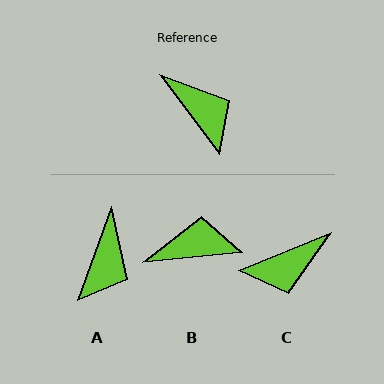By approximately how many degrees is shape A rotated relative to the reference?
Approximately 57 degrees clockwise.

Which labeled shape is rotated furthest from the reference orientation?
C, about 105 degrees away.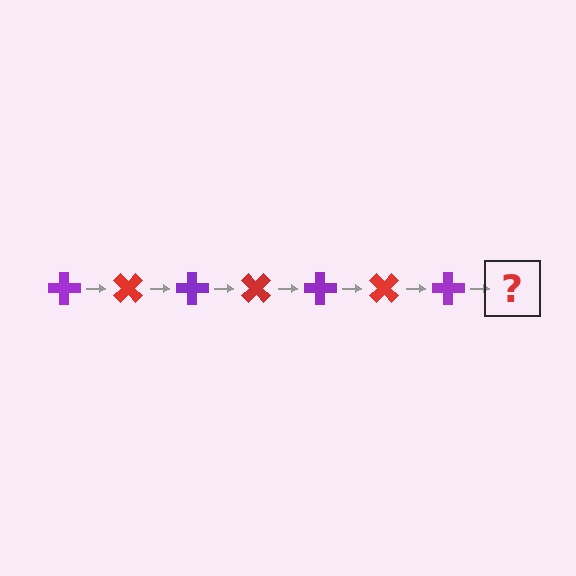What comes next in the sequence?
The next element should be a red cross, rotated 315 degrees from the start.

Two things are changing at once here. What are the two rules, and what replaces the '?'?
The two rules are that it rotates 45 degrees each step and the color cycles through purple and red. The '?' should be a red cross, rotated 315 degrees from the start.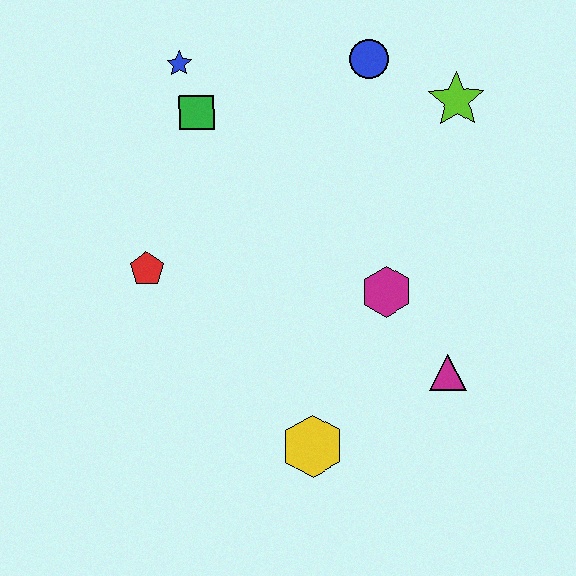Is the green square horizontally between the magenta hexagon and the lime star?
No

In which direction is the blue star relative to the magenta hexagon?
The blue star is above the magenta hexagon.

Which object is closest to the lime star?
The blue circle is closest to the lime star.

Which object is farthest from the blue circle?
The yellow hexagon is farthest from the blue circle.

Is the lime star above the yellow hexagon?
Yes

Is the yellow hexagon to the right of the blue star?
Yes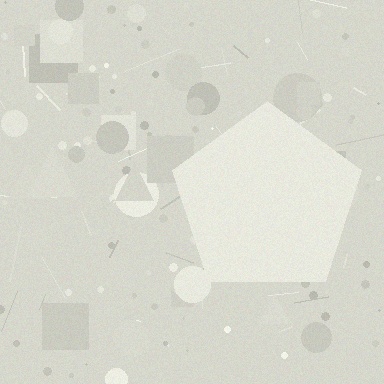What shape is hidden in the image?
A pentagon is hidden in the image.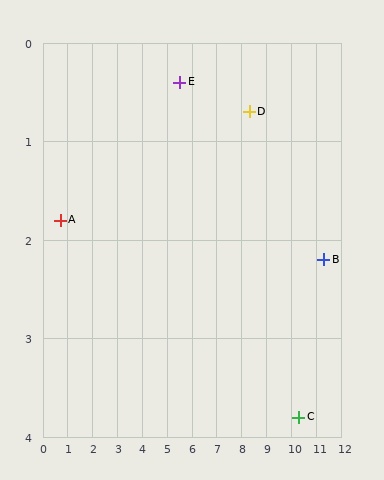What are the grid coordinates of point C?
Point C is at approximately (10.3, 3.8).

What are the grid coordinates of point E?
Point E is at approximately (5.5, 0.4).